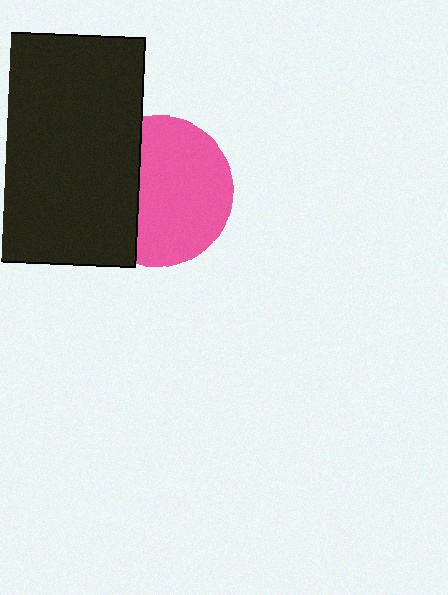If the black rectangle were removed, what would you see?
You would see the complete pink circle.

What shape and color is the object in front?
The object in front is a black rectangle.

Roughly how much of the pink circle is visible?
About half of it is visible (roughly 65%).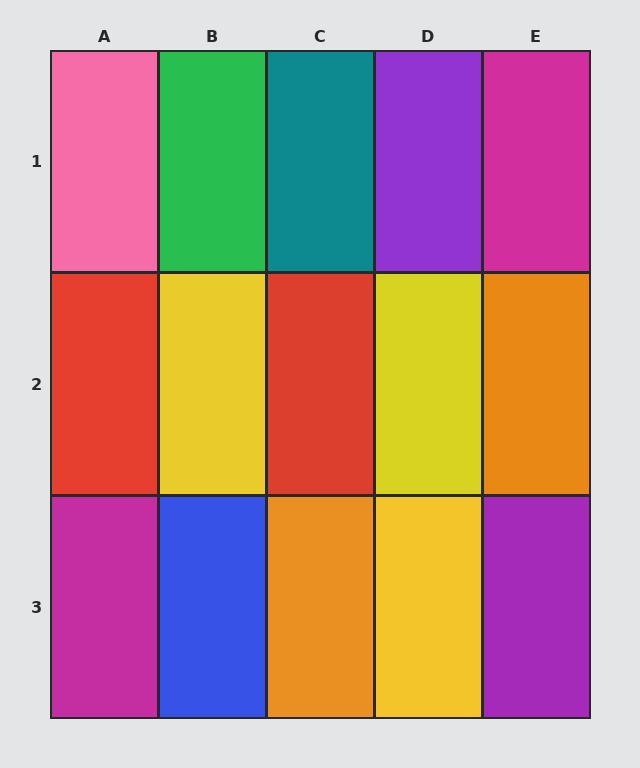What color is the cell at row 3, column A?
Magenta.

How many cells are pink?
1 cell is pink.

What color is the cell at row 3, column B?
Blue.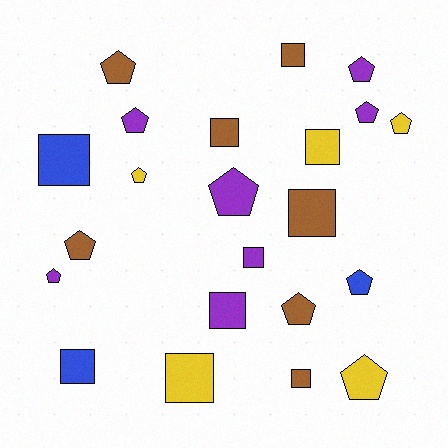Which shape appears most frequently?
Pentagon, with 12 objects.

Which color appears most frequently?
Brown, with 7 objects.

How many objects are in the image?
There are 22 objects.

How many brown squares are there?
There are 4 brown squares.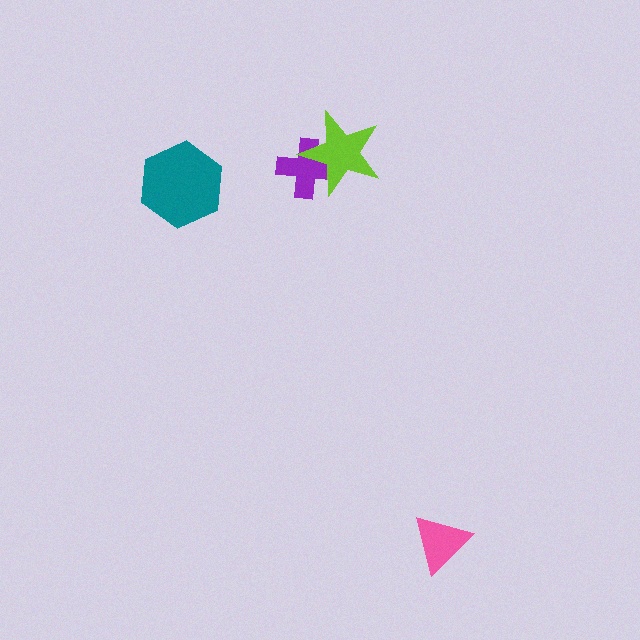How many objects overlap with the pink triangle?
0 objects overlap with the pink triangle.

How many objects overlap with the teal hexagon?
0 objects overlap with the teal hexagon.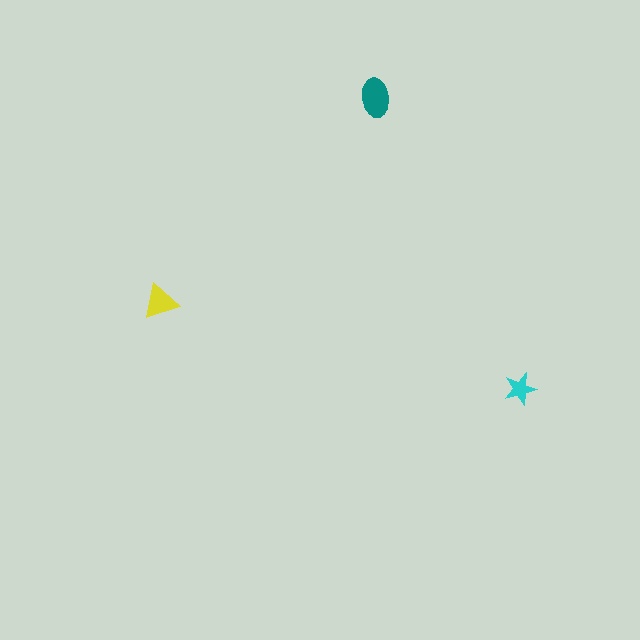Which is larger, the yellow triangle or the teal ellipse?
The teal ellipse.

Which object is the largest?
The teal ellipse.